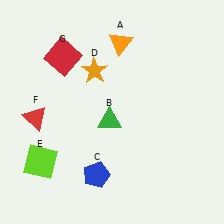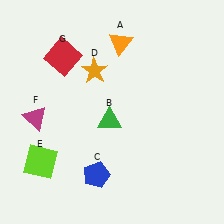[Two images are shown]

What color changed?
The triangle (F) changed from red in Image 1 to magenta in Image 2.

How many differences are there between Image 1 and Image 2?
There is 1 difference between the two images.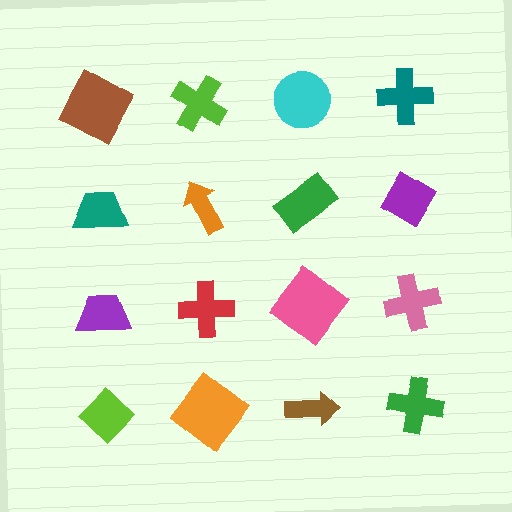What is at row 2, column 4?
A purple diamond.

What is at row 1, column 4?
A teal cross.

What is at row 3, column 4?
A pink cross.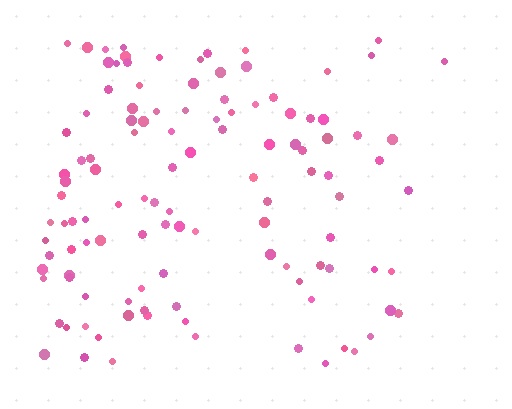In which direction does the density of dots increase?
From right to left, with the left side densest.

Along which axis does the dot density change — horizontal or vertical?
Horizontal.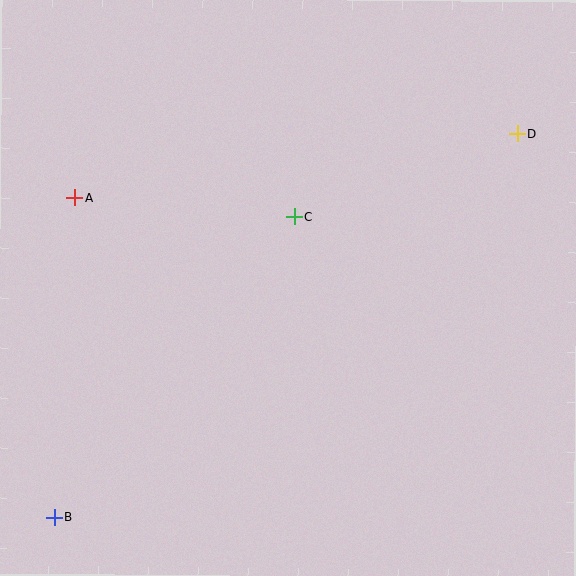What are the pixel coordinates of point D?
Point D is at (518, 134).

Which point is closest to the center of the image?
Point C at (294, 217) is closest to the center.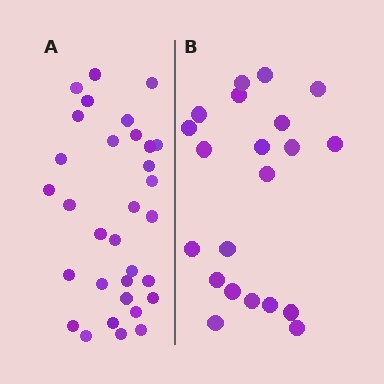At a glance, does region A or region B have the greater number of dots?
Region A (the left region) has more dots.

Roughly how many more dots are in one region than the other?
Region A has roughly 12 or so more dots than region B.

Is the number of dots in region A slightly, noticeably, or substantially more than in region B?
Region A has substantially more. The ratio is roughly 1.5 to 1.